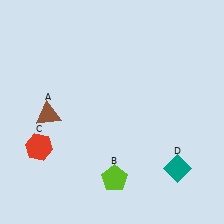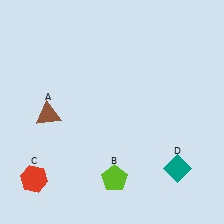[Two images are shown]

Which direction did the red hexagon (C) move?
The red hexagon (C) moved down.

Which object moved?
The red hexagon (C) moved down.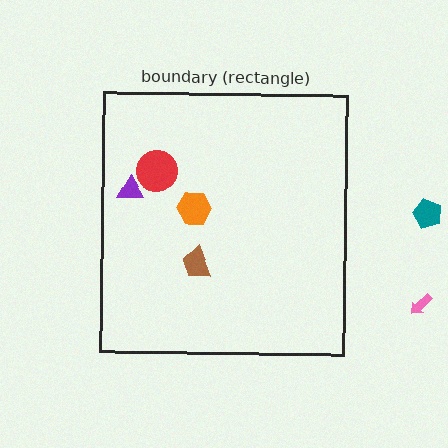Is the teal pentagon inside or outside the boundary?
Outside.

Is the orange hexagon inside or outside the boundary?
Inside.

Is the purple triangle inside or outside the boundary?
Inside.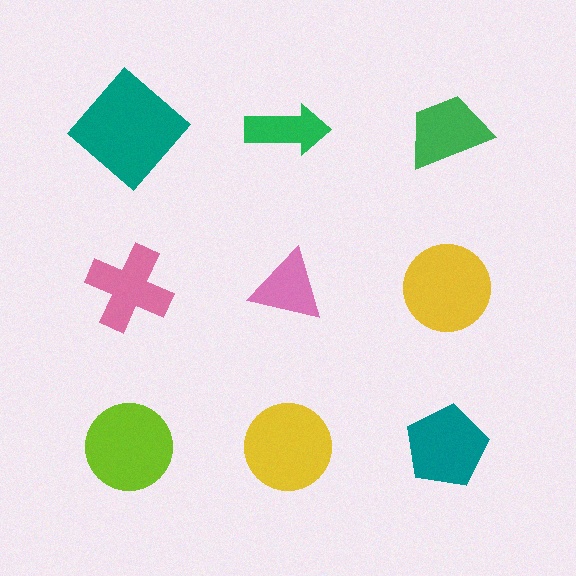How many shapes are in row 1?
3 shapes.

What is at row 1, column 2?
A green arrow.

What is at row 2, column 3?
A yellow circle.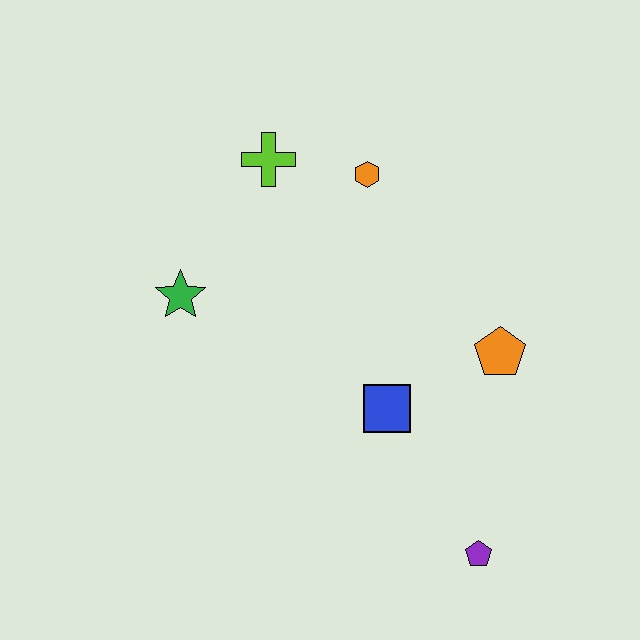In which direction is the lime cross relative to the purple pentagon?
The lime cross is above the purple pentagon.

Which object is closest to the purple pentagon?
The blue square is closest to the purple pentagon.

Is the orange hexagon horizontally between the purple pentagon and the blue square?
No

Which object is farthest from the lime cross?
The purple pentagon is farthest from the lime cross.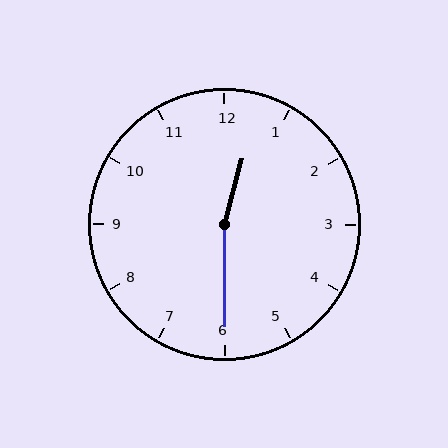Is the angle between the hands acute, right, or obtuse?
It is obtuse.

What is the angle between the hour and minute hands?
Approximately 165 degrees.